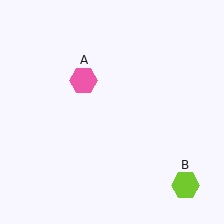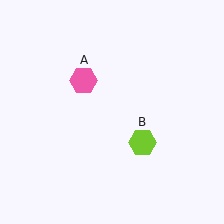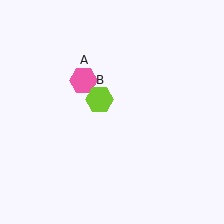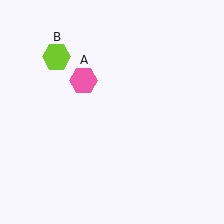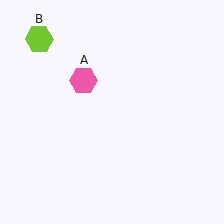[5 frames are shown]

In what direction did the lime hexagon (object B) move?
The lime hexagon (object B) moved up and to the left.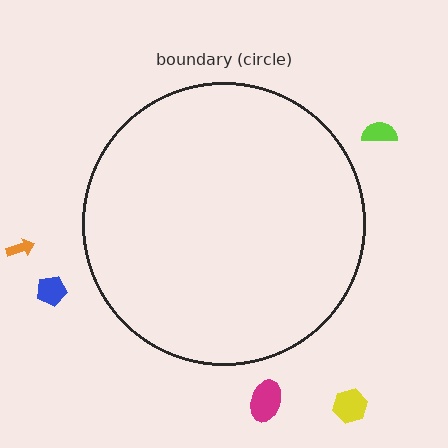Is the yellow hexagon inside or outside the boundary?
Outside.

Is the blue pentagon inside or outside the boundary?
Outside.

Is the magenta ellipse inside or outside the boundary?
Outside.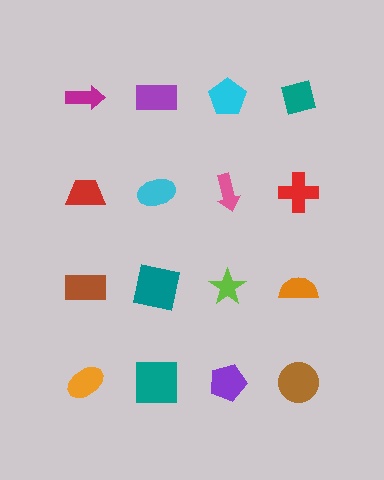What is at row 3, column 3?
A lime star.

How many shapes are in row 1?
4 shapes.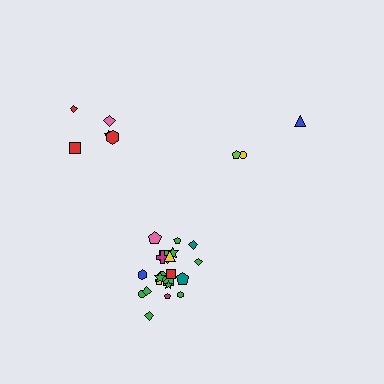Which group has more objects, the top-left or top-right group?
The top-left group.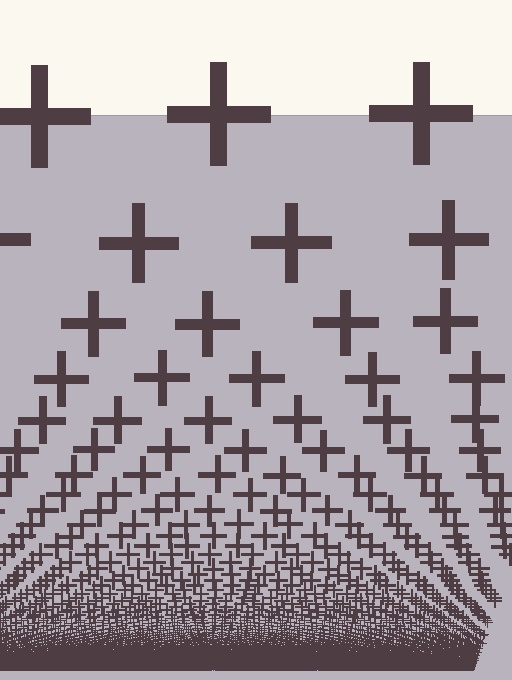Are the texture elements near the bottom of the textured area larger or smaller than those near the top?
Smaller. The gradient is inverted — elements near the bottom are smaller and denser.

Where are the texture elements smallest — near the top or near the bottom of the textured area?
Near the bottom.